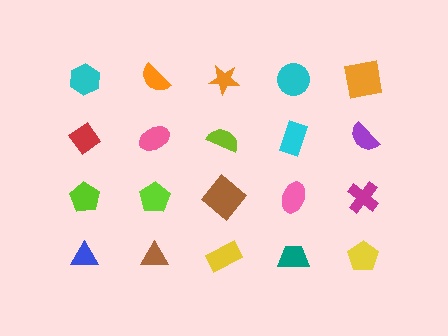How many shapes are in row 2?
5 shapes.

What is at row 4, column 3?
A yellow rectangle.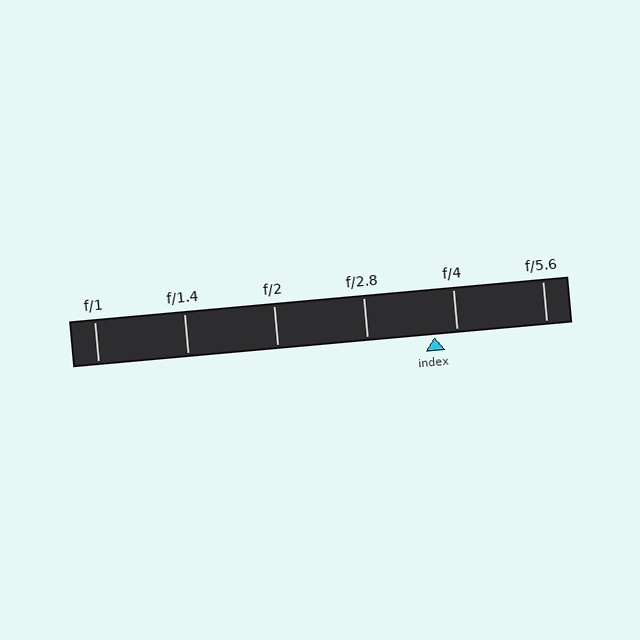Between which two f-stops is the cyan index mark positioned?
The index mark is between f/2.8 and f/4.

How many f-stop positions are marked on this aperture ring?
There are 6 f-stop positions marked.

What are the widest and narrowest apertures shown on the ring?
The widest aperture shown is f/1 and the narrowest is f/5.6.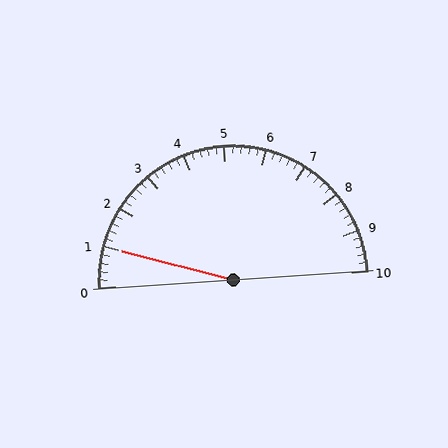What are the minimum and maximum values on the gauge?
The gauge ranges from 0 to 10.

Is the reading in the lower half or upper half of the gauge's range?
The reading is in the lower half of the range (0 to 10).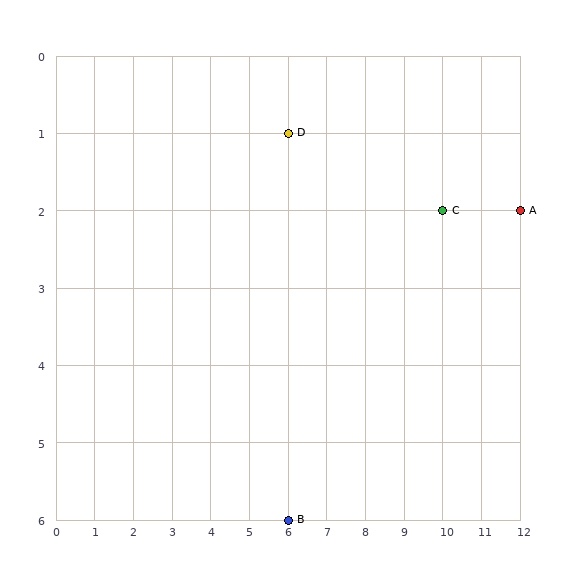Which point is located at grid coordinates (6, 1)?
Point D is at (6, 1).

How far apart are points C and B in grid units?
Points C and B are 4 columns and 4 rows apart (about 5.7 grid units diagonally).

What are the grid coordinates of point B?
Point B is at grid coordinates (6, 6).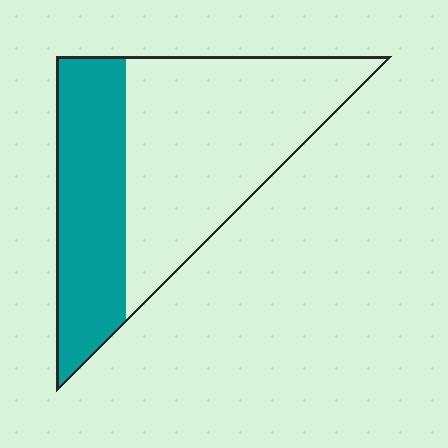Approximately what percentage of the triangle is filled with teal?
Approximately 35%.